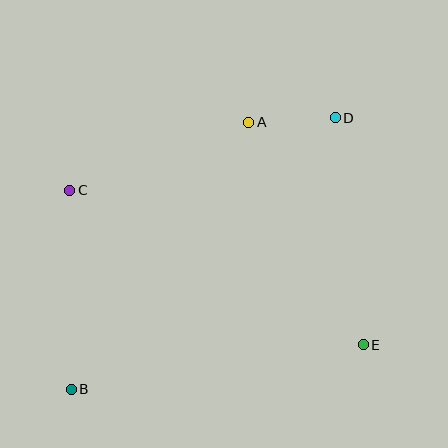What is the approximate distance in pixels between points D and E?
The distance between D and E is approximately 229 pixels.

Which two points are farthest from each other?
Points B and D are farthest from each other.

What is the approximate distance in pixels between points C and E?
The distance between C and E is approximately 332 pixels.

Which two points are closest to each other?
Points A and D are closest to each other.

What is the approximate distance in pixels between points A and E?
The distance between A and E is approximately 250 pixels.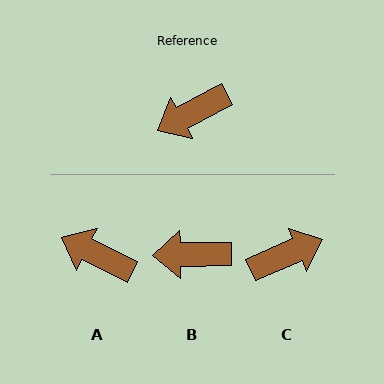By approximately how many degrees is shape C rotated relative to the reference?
Approximately 175 degrees counter-clockwise.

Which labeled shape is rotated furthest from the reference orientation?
C, about 175 degrees away.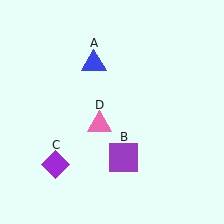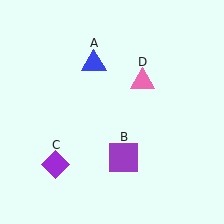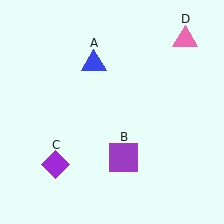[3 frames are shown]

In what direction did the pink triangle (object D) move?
The pink triangle (object D) moved up and to the right.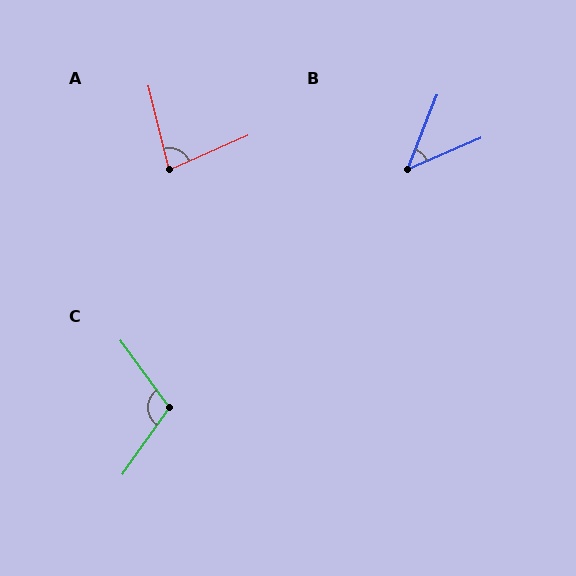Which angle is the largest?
C, at approximately 108 degrees.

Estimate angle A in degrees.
Approximately 80 degrees.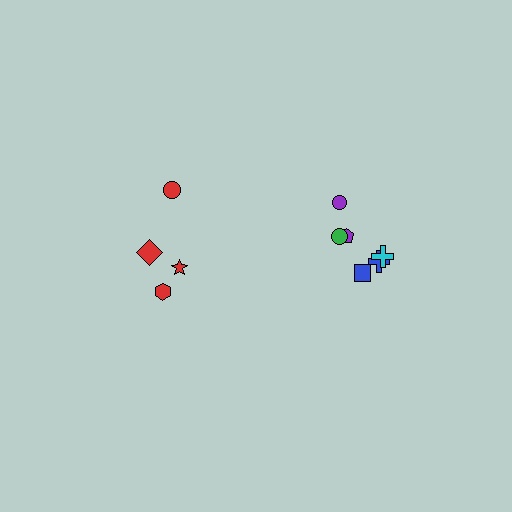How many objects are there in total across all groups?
There are 10 objects.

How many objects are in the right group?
There are 6 objects.